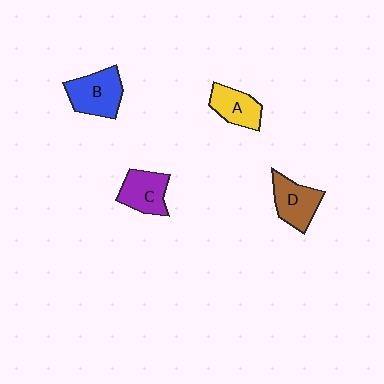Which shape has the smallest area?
Shape A (yellow).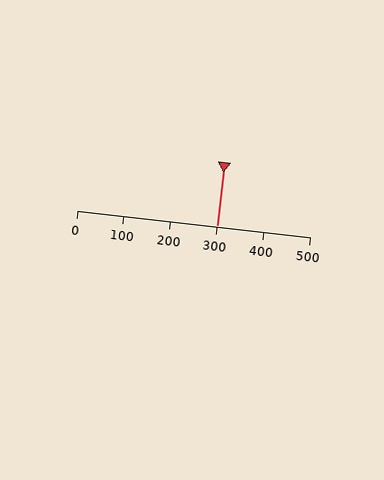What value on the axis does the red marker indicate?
The marker indicates approximately 300.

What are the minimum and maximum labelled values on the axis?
The axis runs from 0 to 500.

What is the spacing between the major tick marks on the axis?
The major ticks are spaced 100 apart.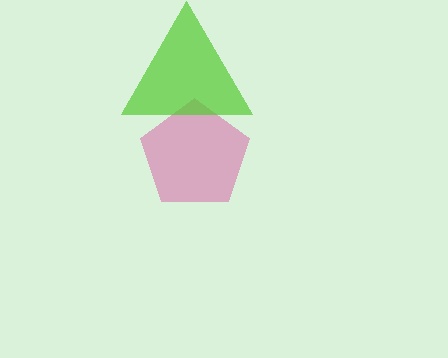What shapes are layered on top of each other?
The layered shapes are: a pink pentagon, a lime triangle.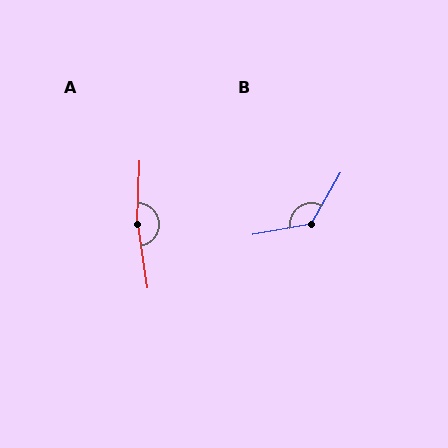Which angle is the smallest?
B, at approximately 131 degrees.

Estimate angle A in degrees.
Approximately 169 degrees.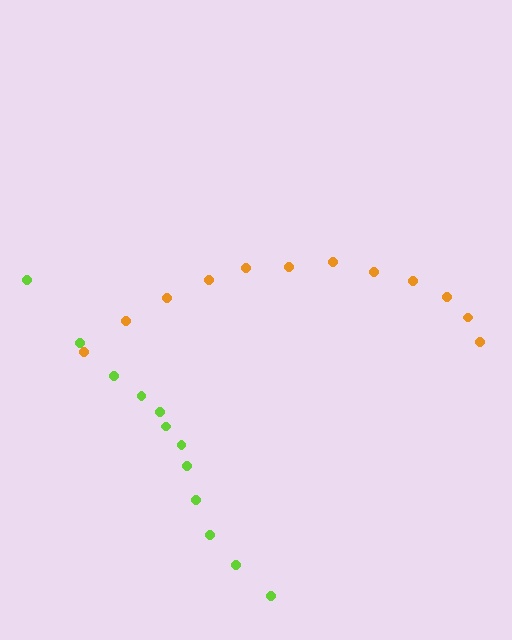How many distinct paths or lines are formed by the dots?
There are 2 distinct paths.